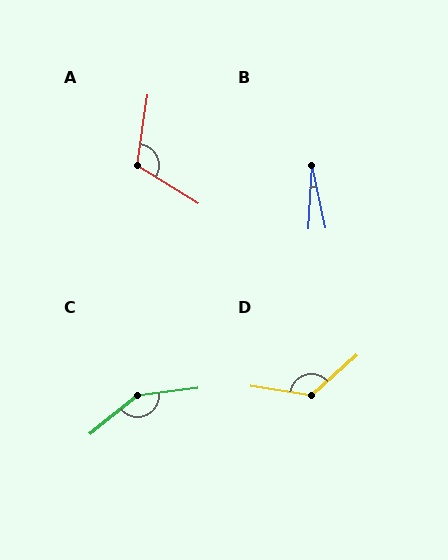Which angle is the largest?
C, at approximately 148 degrees.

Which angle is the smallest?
B, at approximately 16 degrees.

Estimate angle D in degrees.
Approximately 129 degrees.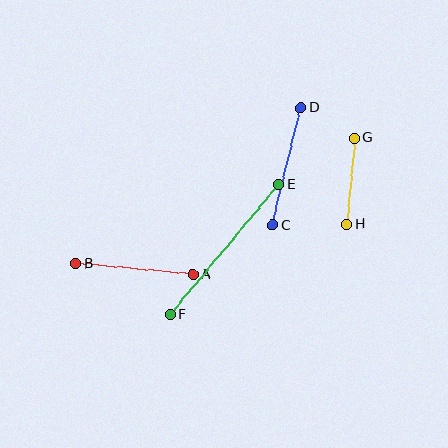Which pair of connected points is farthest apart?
Points E and F are farthest apart.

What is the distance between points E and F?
The distance is approximately 169 pixels.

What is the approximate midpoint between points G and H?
The midpoint is at approximately (351, 181) pixels.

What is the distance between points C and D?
The distance is approximately 121 pixels.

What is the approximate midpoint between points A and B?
The midpoint is at approximately (134, 269) pixels.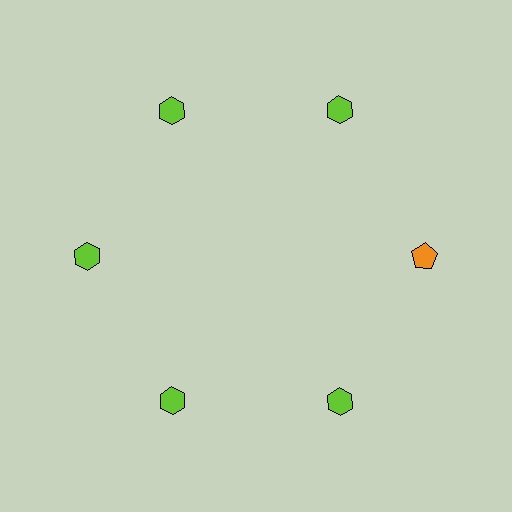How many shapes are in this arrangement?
There are 6 shapes arranged in a ring pattern.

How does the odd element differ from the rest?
It differs in both color (orange instead of lime) and shape (pentagon instead of hexagon).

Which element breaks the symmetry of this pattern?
The orange pentagon at roughly the 3 o'clock position breaks the symmetry. All other shapes are lime hexagons.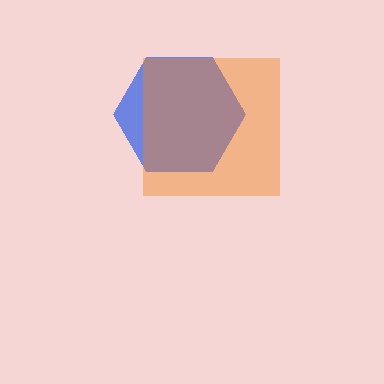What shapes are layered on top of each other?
The layered shapes are: a blue hexagon, an orange square.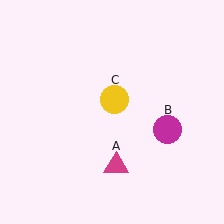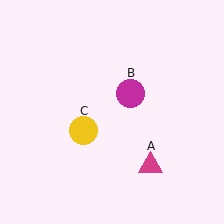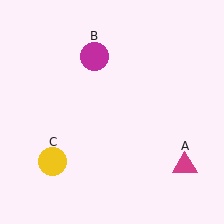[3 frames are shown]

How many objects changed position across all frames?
3 objects changed position: magenta triangle (object A), magenta circle (object B), yellow circle (object C).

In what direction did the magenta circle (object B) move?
The magenta circle (object B) moved up and to the left.